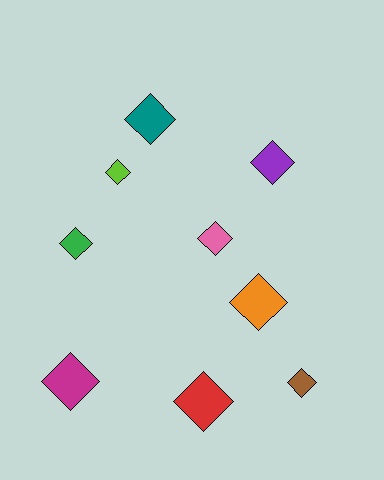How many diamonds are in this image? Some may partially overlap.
There are 9 diamonds.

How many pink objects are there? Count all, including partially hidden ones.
There is 1 pink object.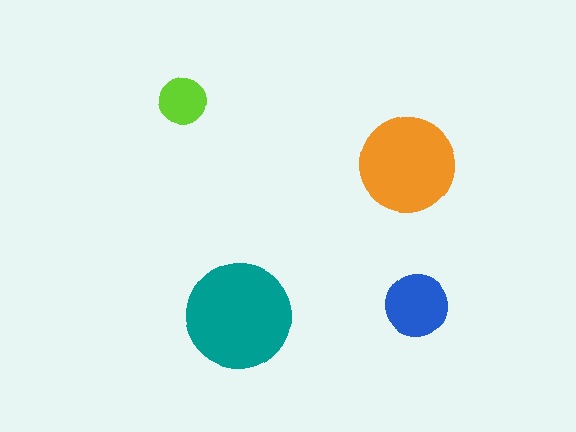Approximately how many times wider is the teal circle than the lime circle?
About 2 times wider.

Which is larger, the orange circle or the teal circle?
The teal one.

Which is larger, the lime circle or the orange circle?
The orange one.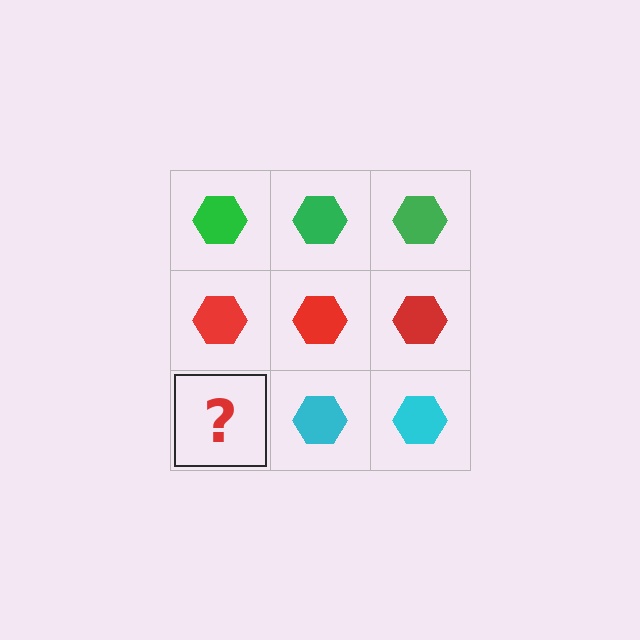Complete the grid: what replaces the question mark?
The question mark should be replaced with a cyan hexagon.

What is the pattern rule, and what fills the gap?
The rule is that each row has a consistent color. The gap should be filled with a cyan hexagon.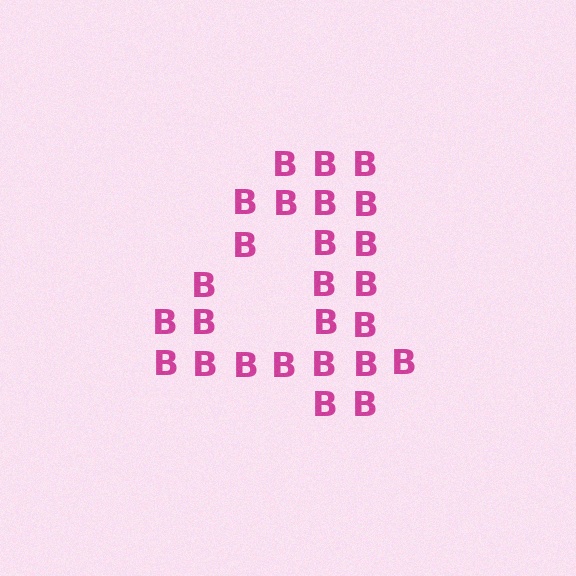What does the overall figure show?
The overall figure shows the digit 4.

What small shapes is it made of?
It is made of small letter B's.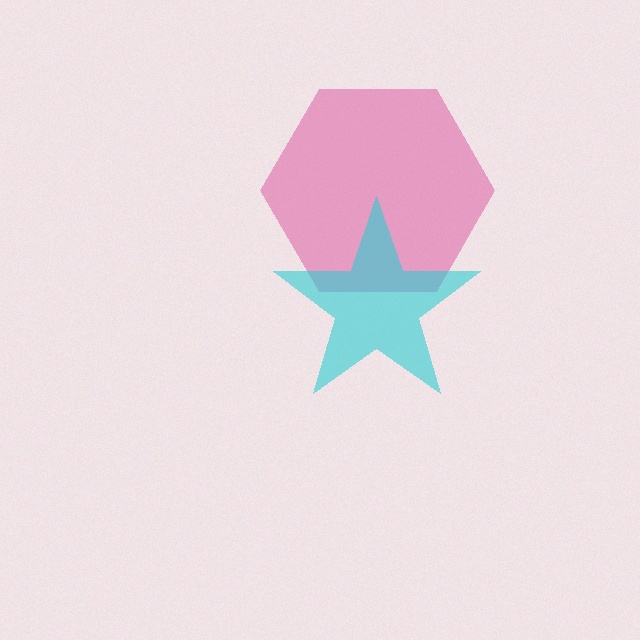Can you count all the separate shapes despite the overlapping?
Yes, there are 2 separate shapes.